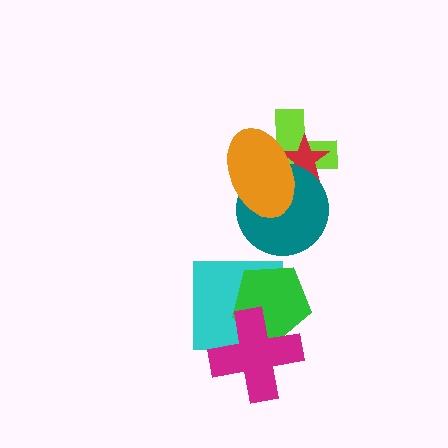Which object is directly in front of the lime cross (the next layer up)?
The red star is directly in front of the lime cross.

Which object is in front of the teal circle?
The orange ellipse is in front of the teal circle.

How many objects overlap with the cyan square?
2 objects overlap with the cyan square.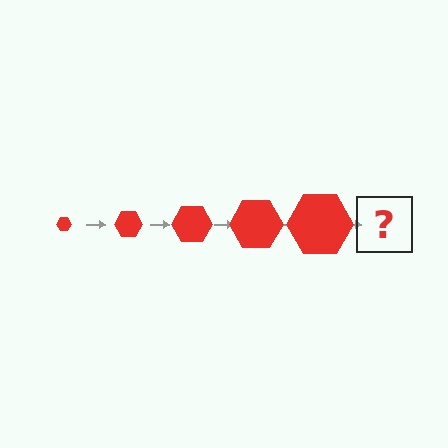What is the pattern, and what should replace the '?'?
The pattern is that the hexagon gets progressively larger each step. The '?' should be a red hexagon, larger than the previous one.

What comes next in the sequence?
The next element should be a red hexagon, larger than the previous one.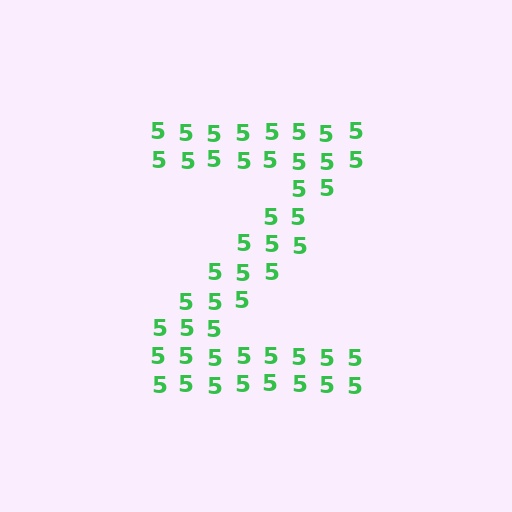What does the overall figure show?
The overall figure shows the letter Z.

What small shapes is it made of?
It is made of small digit 5's.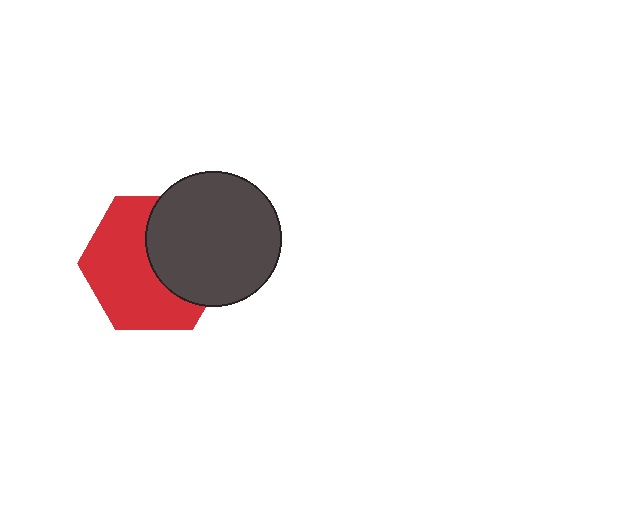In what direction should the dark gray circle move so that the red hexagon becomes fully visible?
The dark gray circle should move right. That is the shortest direction to clear the overlap and leave the red hexagon fully visible.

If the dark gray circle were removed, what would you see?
You would see the complete red hexagon.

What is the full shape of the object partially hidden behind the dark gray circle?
The partially hidden object is a red hexagon.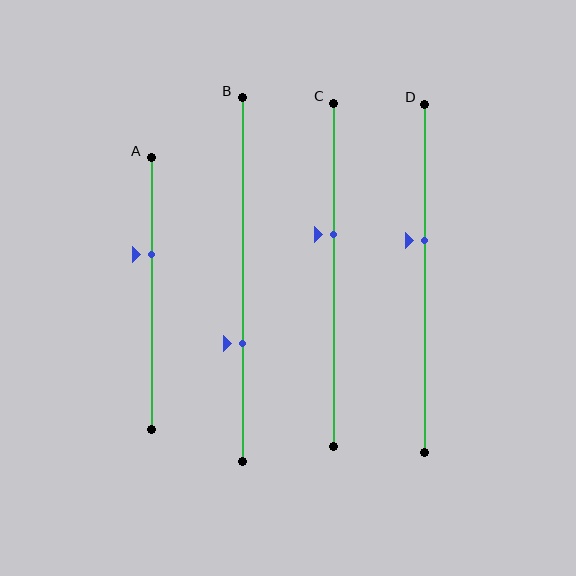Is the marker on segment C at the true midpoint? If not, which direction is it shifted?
No, the marker on segment C is shifted upward by about 12% of the segment length.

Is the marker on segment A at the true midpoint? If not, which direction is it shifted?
No, the marker on segment A is shifted upward by about 14% of the segment length.